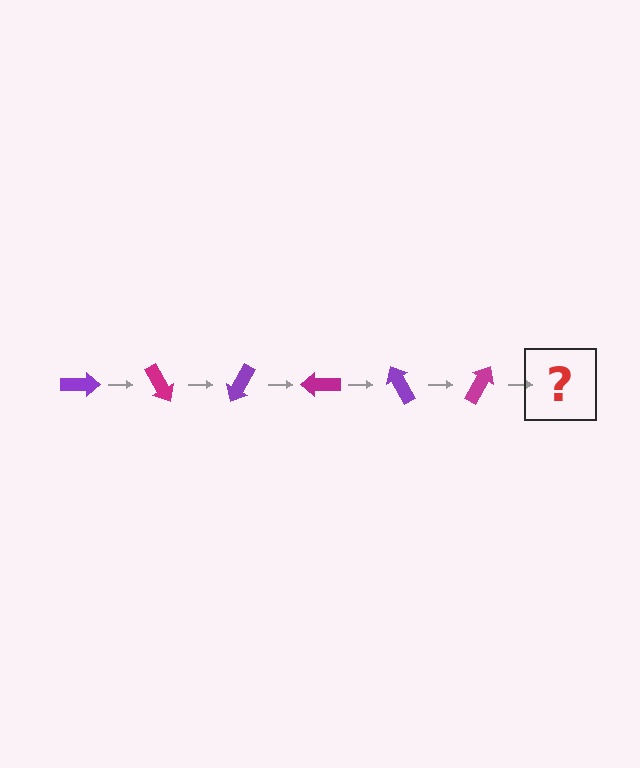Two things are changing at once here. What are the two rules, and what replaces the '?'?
The two rules are that it rotates 60 degrees each step and the color cycles through purple and magenta. The '?' should be a purple arrow, rotated 360 degrees from the start.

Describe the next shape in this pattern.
It should be a purple arrow, rotated 360 degrees from the start.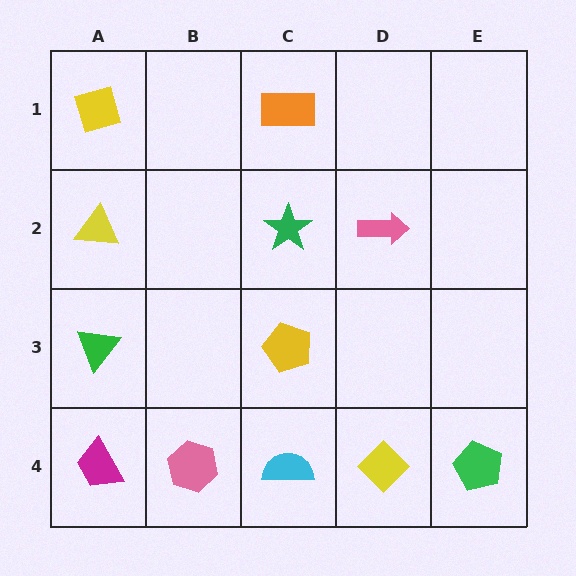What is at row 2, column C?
A green star.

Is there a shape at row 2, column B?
No, that cell is empty.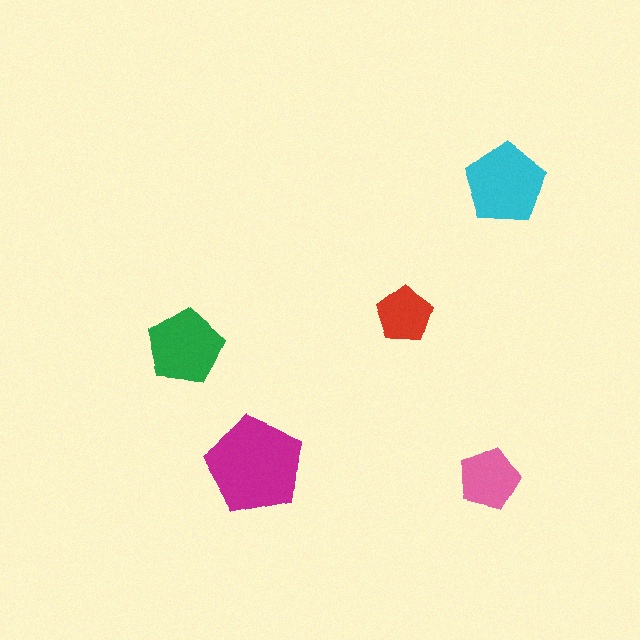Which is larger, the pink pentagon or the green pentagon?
The green one.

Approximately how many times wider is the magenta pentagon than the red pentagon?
About 2 times wider.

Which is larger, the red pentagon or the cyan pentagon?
The cyan one.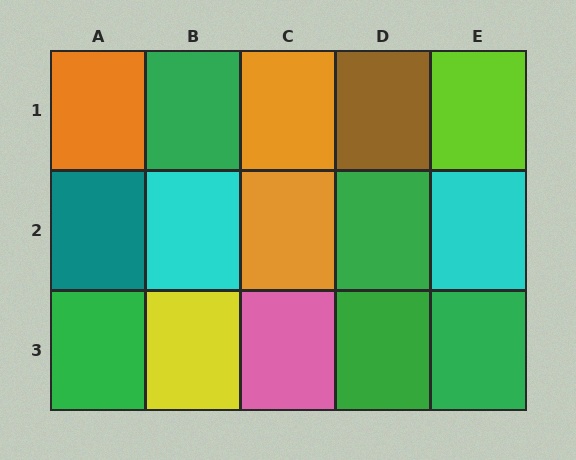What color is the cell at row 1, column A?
Orange.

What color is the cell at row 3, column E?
Green.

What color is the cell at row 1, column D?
Brown.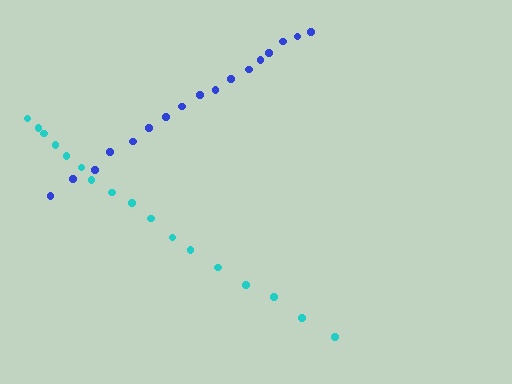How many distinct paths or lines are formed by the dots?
There are 2 distinct paths.